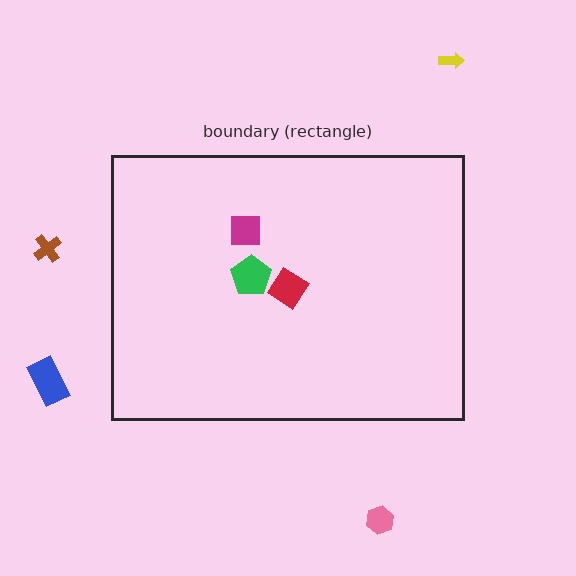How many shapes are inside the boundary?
3 inside, 4 outside.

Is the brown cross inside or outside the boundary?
Outside.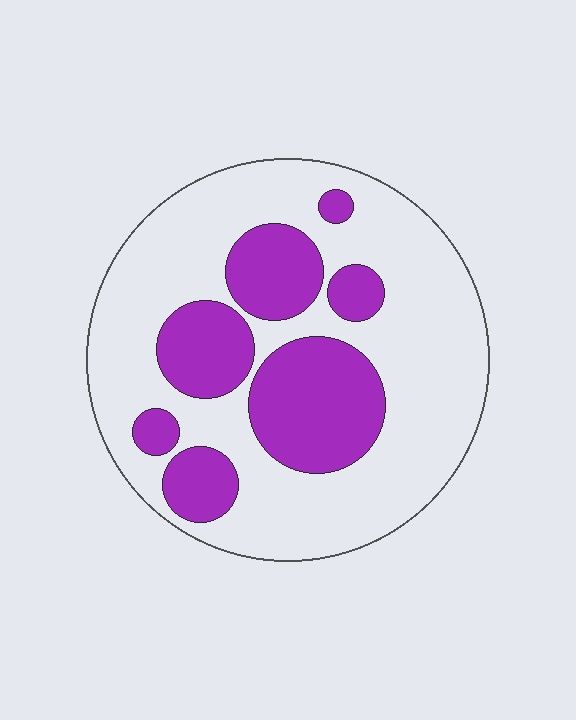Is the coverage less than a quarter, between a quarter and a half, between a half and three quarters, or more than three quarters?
Between a quarter and a half.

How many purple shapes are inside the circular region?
7.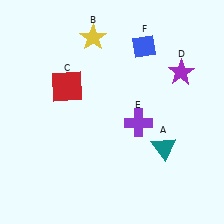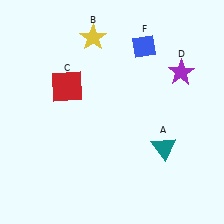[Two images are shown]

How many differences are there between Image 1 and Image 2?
There is 1 difference between the two images.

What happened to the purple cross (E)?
The purple cross (E) was removed in Image 2. It was in the bottom-right area of Image 1.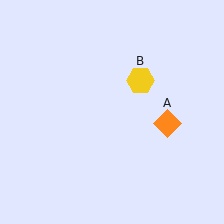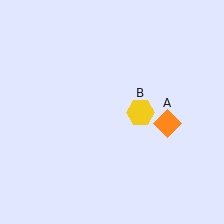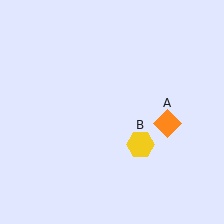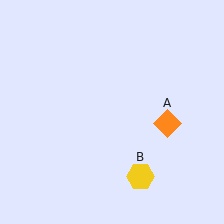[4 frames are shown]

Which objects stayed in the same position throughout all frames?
Orange diamond (object A) remained stationary.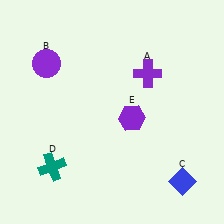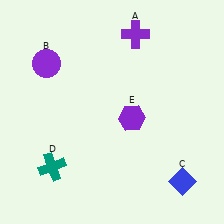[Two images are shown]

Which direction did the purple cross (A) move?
The purple cross (A) moved up.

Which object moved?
The purple cross (A) moved up.